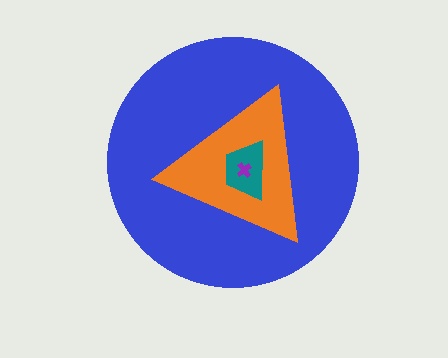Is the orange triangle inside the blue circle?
Yes.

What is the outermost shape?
The blue circle.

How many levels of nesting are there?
4.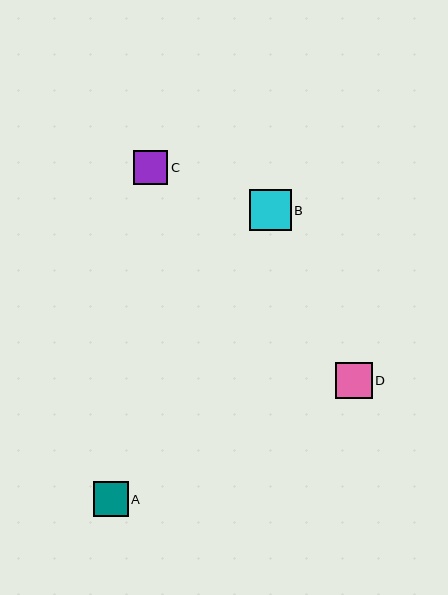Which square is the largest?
Square B is the largest with a size of approximately 42 pixels.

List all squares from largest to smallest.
From largest to smallest: B, D, A, C.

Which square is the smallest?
Square C is the smallest with a size of approximately 34 pixels.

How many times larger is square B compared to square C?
Square B is approximately 1.2 times the size of square C.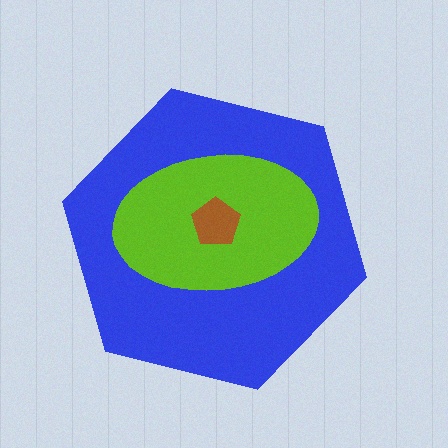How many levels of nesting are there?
3.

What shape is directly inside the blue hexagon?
The lime ellipse.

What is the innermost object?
The brown pentagon.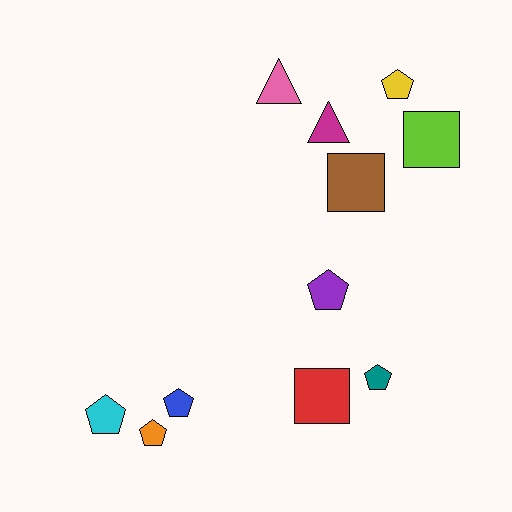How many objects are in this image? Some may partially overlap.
There are 11 objects.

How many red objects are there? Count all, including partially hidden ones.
There is 1 red object.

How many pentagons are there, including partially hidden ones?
There are 6 pentagons.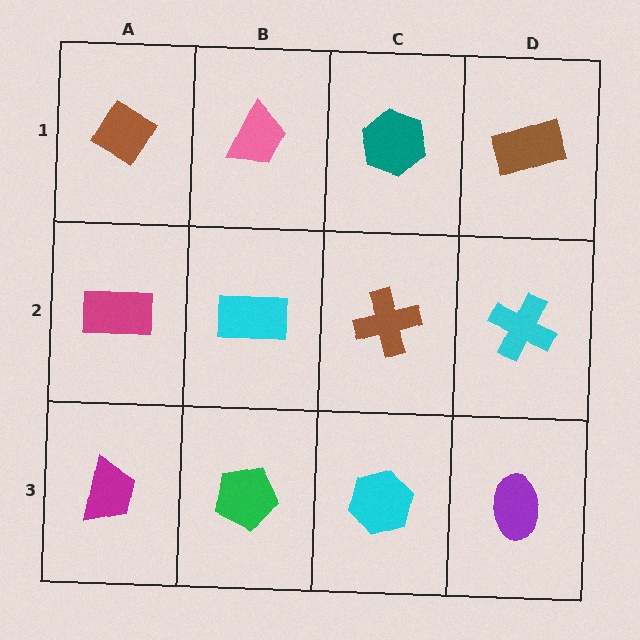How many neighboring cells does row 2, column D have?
3.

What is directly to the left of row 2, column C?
A cyan rectangle.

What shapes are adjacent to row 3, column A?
A magenta rectangle (row 2, column A), a green pentagon (row 3, column B).